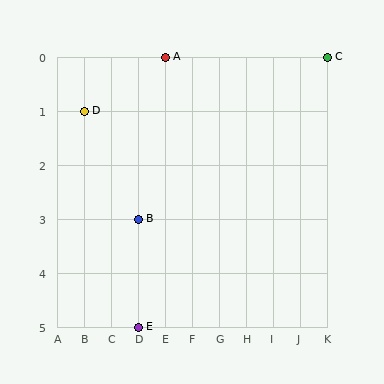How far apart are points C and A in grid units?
Points C and A are 6 columns apart.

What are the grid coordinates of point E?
Point E is at grid coordinates (D, 5).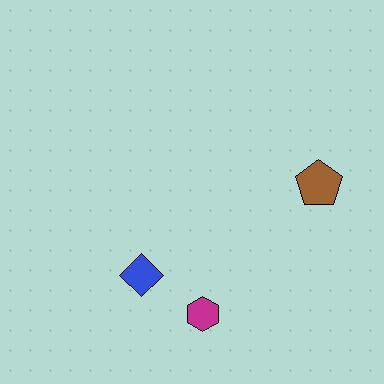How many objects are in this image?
There are 3 objects.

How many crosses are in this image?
There are no crosses.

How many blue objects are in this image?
There is 1 blue object.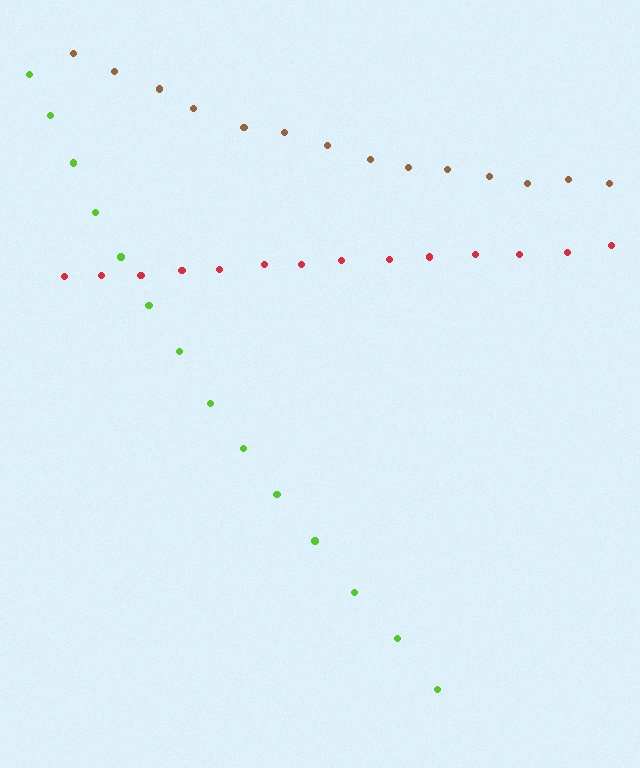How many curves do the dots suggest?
There are 3 distinct paths.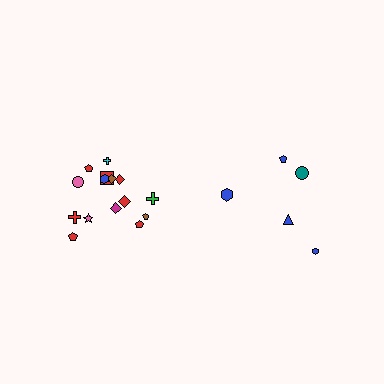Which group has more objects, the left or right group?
The left group.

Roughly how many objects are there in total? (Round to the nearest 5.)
Roughly 20 objects in total.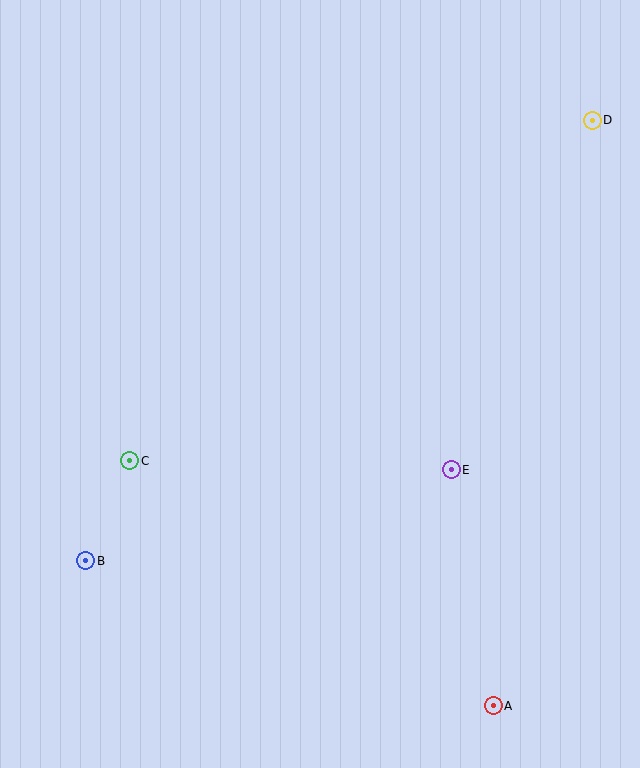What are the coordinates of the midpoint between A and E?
The midpoint between A and E is at (472, 588).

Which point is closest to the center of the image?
Point E at (451, 470) is closest to the center.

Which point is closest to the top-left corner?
Point C is closest to the top-left corner.